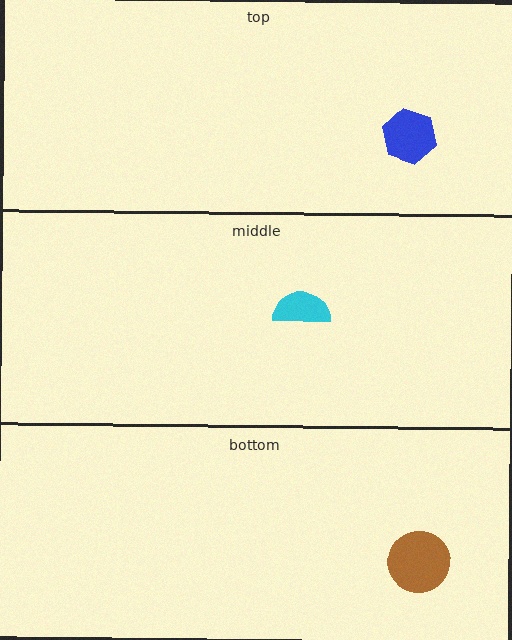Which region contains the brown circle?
The bottom region.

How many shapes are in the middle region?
1.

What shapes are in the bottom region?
The brown circle.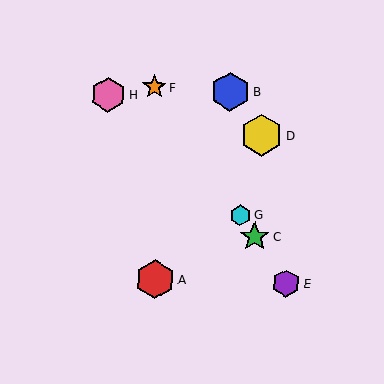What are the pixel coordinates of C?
Object C is at (255, 237).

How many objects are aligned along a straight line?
4 objects (C, E, F, G) are aligned along a straight line.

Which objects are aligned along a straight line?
Objects C, E, F, G are aligned along a straight line.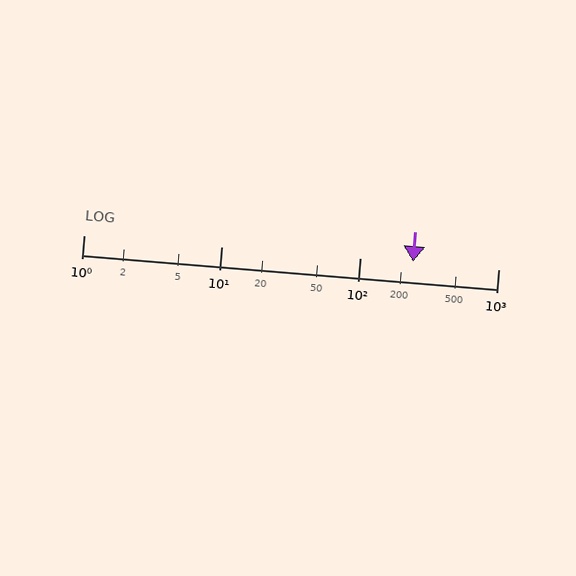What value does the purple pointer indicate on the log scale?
The pointer indicates approximately 240.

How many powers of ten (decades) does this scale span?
The scale spans 3 decades, from 1 to 1000.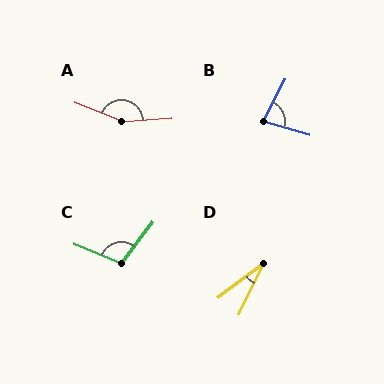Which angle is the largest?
A, at approximately 154 degrees.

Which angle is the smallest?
D, at approximately 27 degrees.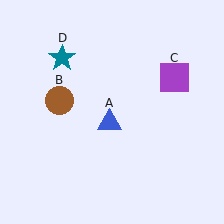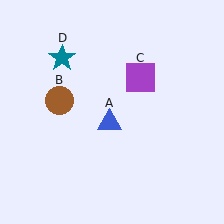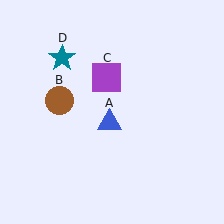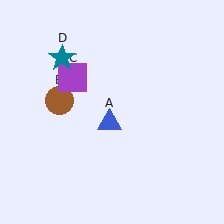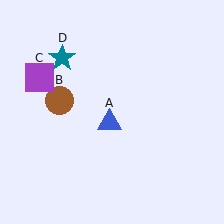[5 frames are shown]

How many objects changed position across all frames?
1 object changed position: purple square (object C).